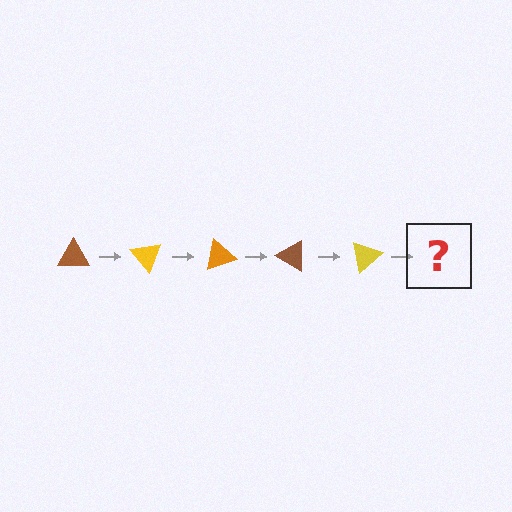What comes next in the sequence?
The next element should be an orange triangle, rotated 250 degrees from the start.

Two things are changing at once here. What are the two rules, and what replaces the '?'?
The two rules are that it rotates 50 degrees each step and the color cycles through brown, yellow, and orange. The '?' should be an orange triangle, rotated 250 degrees from the start.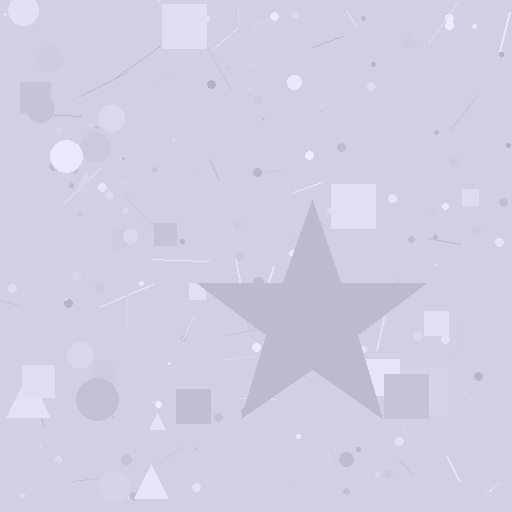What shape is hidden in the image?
A star is hidden in the image.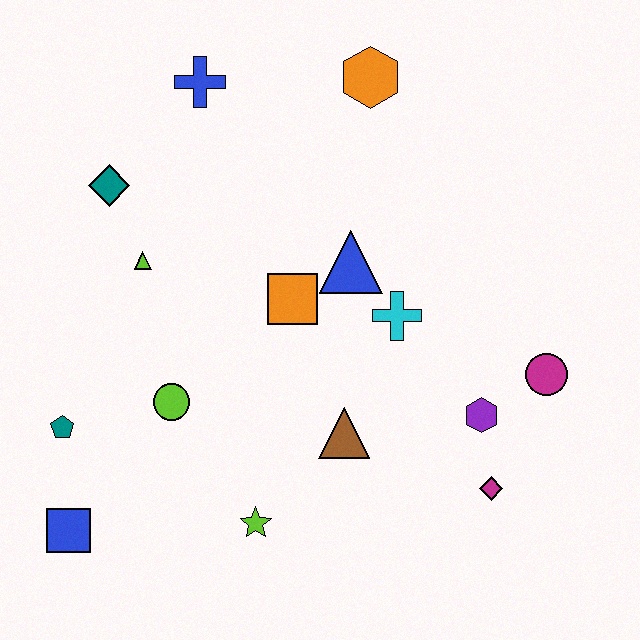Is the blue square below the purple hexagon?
Yes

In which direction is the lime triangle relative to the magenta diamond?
The lime triangle is to the left of the magenta diamond.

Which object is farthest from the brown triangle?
The blue cross is farthest from the brown triangle.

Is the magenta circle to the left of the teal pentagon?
No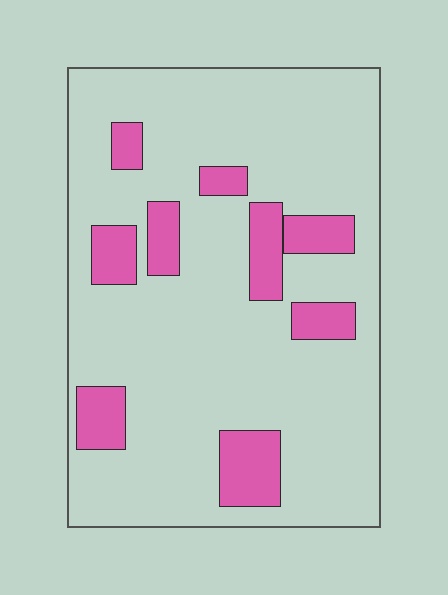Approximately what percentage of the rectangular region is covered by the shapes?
Approximately 15%.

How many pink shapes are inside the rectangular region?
9.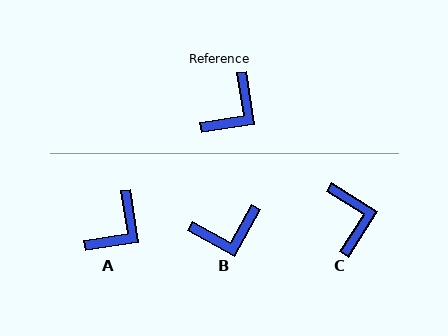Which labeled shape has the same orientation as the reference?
A.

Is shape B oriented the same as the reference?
No, it is off by about 38 degrees.